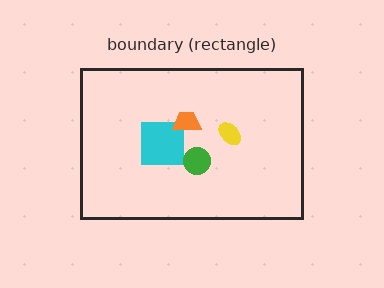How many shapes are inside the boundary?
4 inside, 0 outside.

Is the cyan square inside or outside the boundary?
Inside.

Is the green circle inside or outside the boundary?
Inside.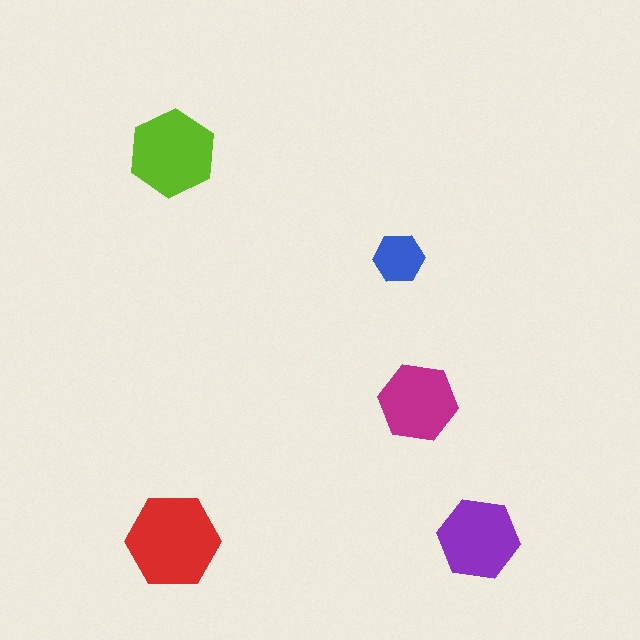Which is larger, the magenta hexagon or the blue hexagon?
The magenta one.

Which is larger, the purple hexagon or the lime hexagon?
The lime one.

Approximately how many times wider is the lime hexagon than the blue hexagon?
About 1.5 times wider.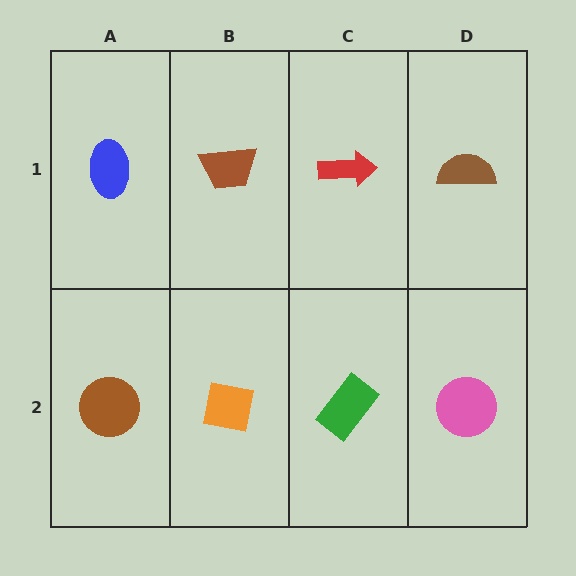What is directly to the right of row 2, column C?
A pink circle.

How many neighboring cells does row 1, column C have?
3.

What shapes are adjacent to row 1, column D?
A pink circle (row 2, column D), a red arrow (row 1, column C).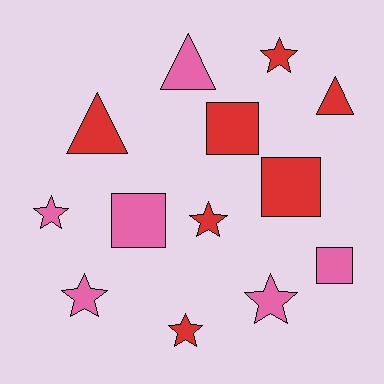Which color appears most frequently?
Red, with 7 objects.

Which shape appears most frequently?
Star, with 6 objects.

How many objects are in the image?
There are 13 objects.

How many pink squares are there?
There are 2 pink squares.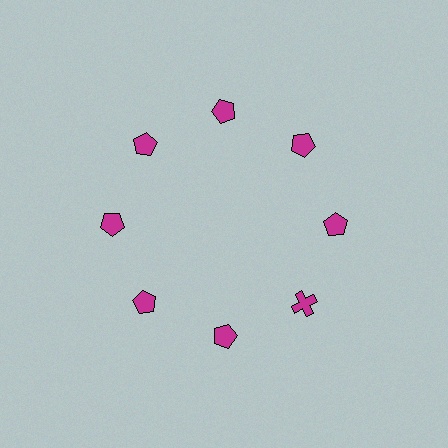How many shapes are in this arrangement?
There are 8 shapes arranged in a ring pattern.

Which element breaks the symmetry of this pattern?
The magenta cross at roughly the 4 o'clock position breaks the symmetry. All other shapes are magenta pentagons.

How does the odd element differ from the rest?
It has a different shape: cross instead of pentagon.